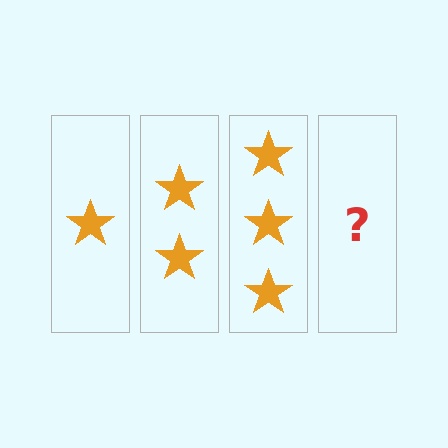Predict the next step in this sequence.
The next step is 4 stars.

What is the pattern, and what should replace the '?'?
The pattern is that each step adds one more star. The '?' should be 4 stars.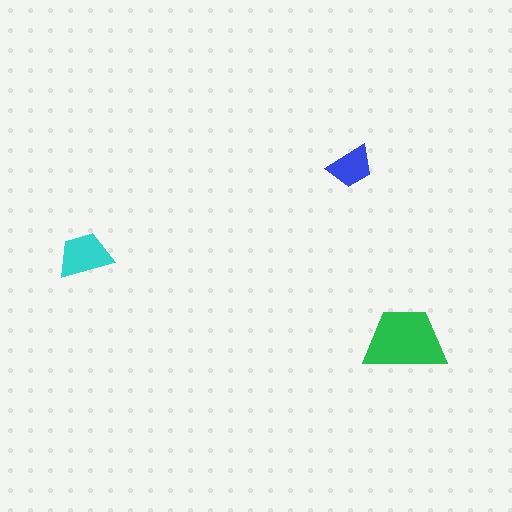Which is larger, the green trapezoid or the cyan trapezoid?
The green one.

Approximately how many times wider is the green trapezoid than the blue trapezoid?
About 2 times wider.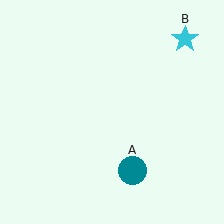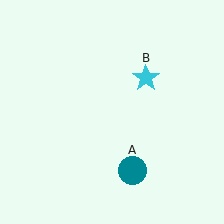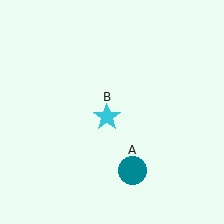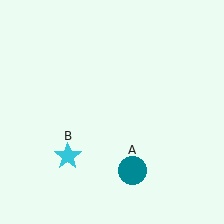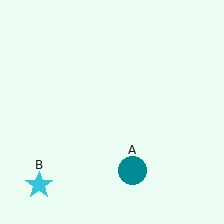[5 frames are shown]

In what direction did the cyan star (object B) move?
The cyan star (object B) moved down and to the left.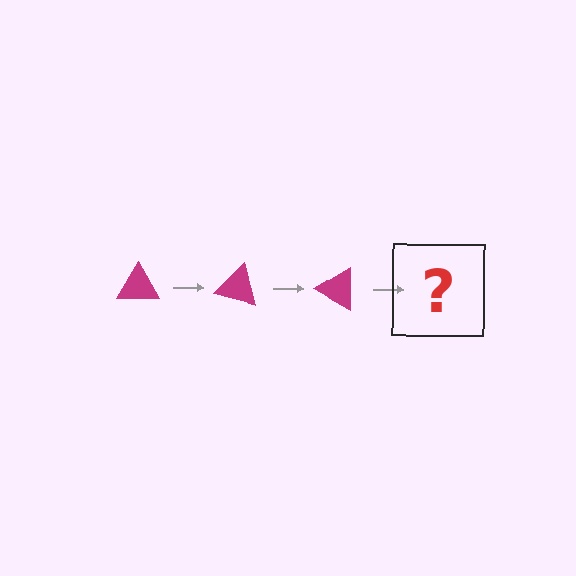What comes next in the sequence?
The next element should be a magenta triangle rotated 45 degrees.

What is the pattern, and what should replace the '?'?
The pattern is that the triangle rotates 15 degrees each step. The '?' should be a magenta triangle rotated 45 degrees.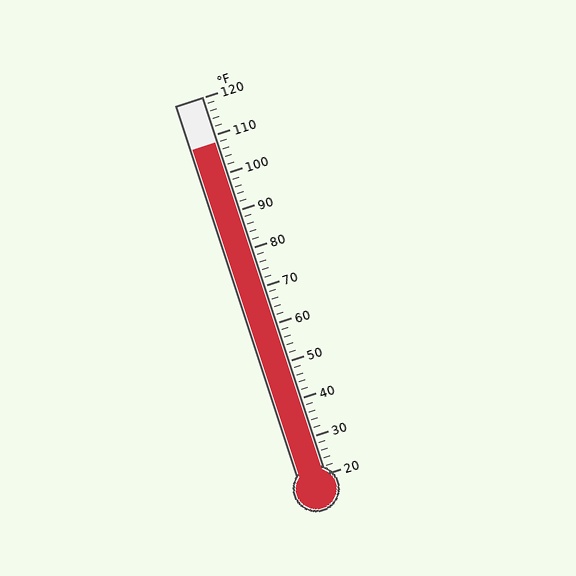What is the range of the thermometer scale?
The thermometer scale ranges from 20°F to 120°F.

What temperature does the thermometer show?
The thermometer shows approximately 108°F.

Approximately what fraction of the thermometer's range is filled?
The thermometer is filled to approximately 90% of its range.